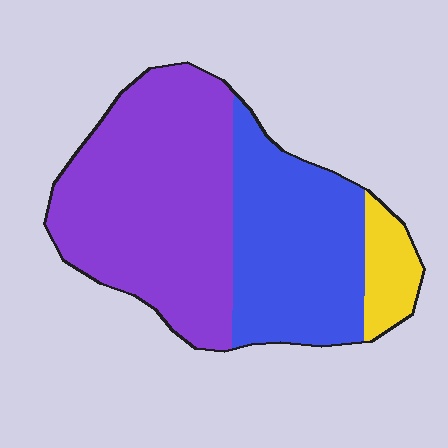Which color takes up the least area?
Yellow, at roughly 10%.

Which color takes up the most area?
Purple, at roughly 55%.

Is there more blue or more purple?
Purple.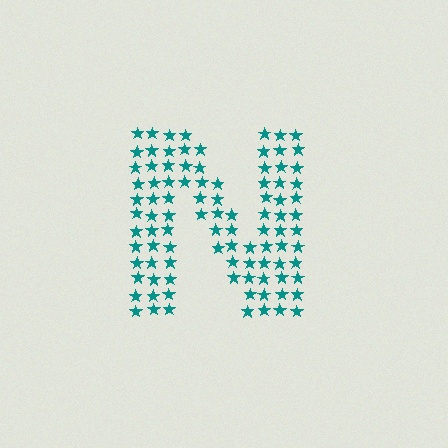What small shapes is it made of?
It is made of small stars.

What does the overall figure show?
The overall figure shows the letter N.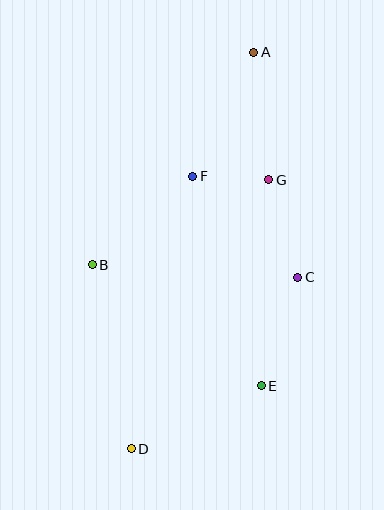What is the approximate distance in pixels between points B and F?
The distance between B and F is approximately 134 pixels.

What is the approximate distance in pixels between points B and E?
The distance between B and E is approximately 207 pixels.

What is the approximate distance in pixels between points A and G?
The distance between A and G is approximately 128 pixels.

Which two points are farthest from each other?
Points A and D are farthest from each other.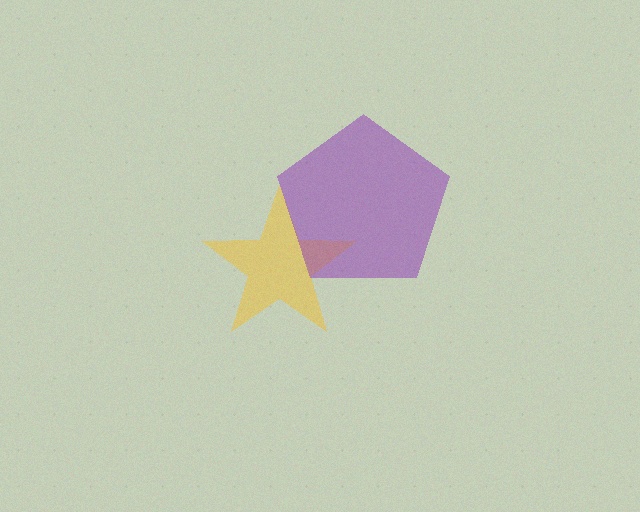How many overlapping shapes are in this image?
There are 2 overlapping shapes in the image.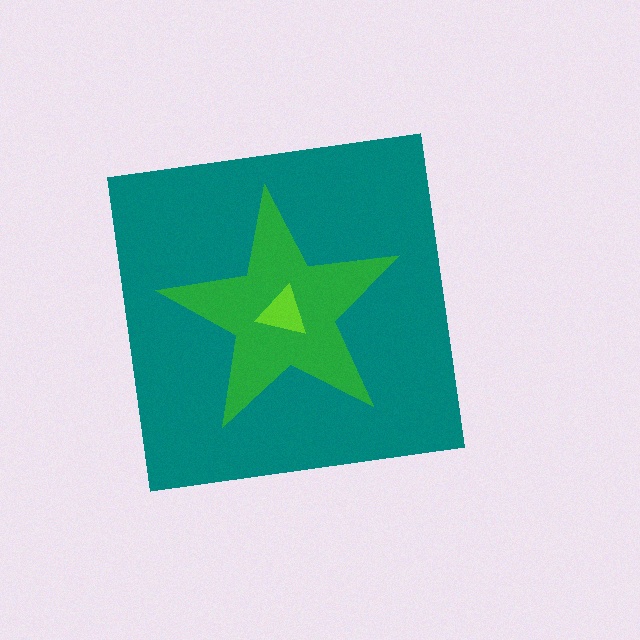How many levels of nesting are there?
3.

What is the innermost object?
The lime triangle.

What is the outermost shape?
The teal square.